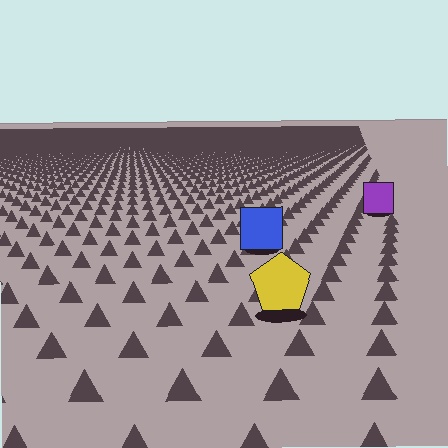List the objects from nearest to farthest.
From nearest to farthest: the yellow pentagon, the blue square, the purple square.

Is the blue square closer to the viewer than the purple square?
Yes. The blue square is closer — you can tell from the texture gradient: the ground texture is coarser near it.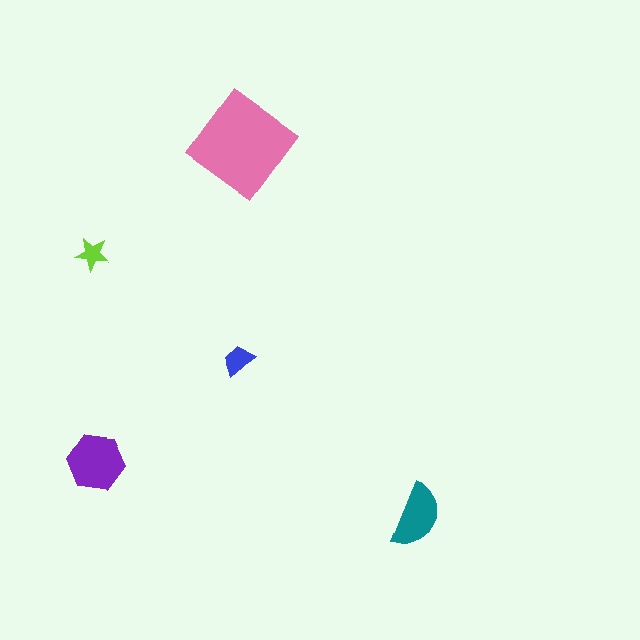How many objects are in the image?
There are 5 objects in the image.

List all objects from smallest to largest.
The lime star, the blue trapezoid, the teal semicircle, the purple hexagon, the pink diamond.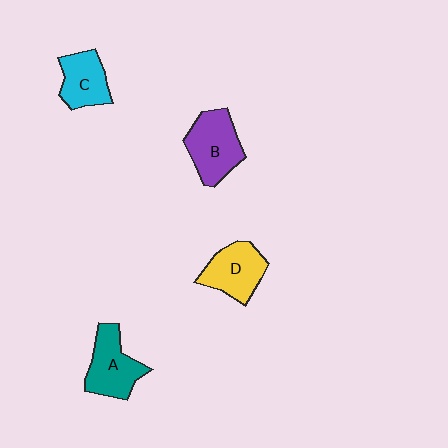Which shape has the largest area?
Shape B (purple).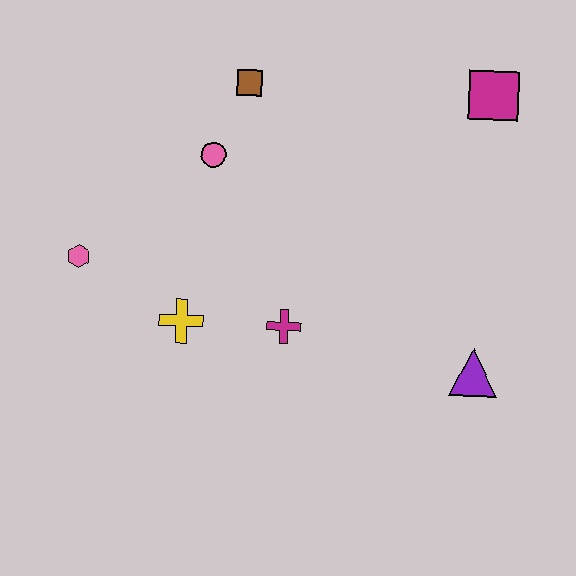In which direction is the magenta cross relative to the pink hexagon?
The magenta cross is to the right of the pink hexagon.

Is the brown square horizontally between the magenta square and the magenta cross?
No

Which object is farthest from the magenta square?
The pink hexagon is farthest from the magenta square.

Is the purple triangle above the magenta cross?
No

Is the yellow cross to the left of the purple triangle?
Yes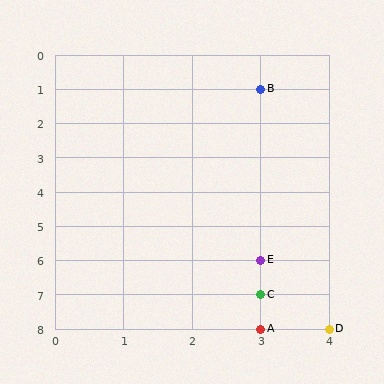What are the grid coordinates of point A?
Point A is at grid coordinates (3, 8).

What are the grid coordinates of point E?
Point E is at grid coordinates (3, 6).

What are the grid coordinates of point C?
Point C is at grid coordinates (3, 7).